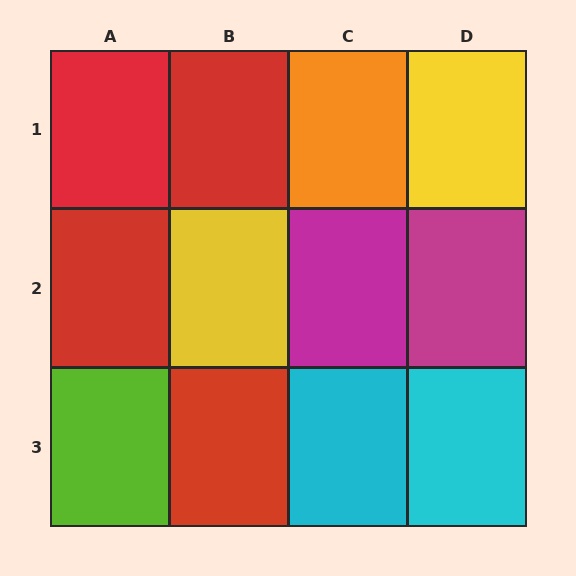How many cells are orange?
1 cell is orange.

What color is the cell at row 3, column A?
Lime.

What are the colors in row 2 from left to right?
Red, yellow, magenta, magenta.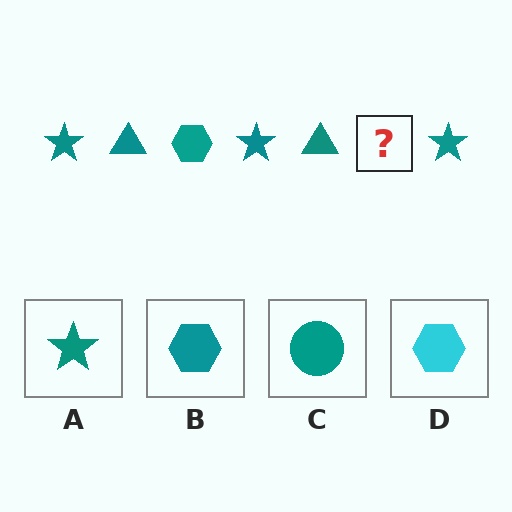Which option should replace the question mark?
Option B.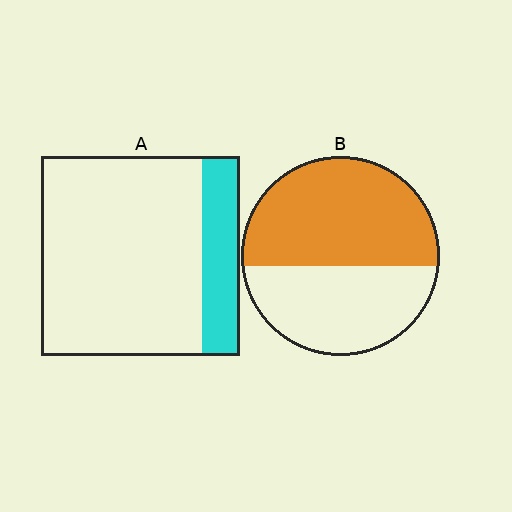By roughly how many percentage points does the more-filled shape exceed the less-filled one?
By roughly 35 percentage points (B over A).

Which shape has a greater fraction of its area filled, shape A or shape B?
Shape B.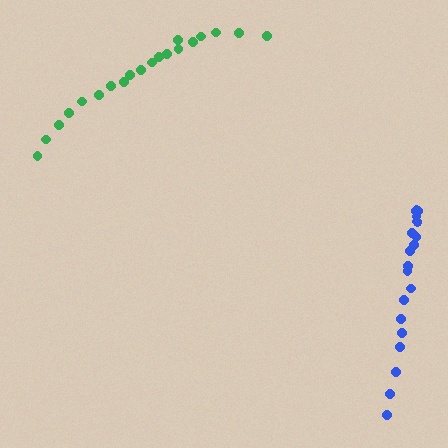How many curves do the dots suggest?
There are 2 distinct paths.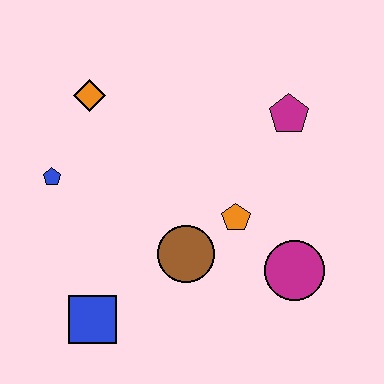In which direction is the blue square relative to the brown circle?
The blue square is to the left of the brown circle.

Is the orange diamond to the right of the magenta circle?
No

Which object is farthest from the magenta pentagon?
The blue square is farthest from the magenta pentagon.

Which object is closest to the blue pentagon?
The orange diamond is closest to the blue pentagon.